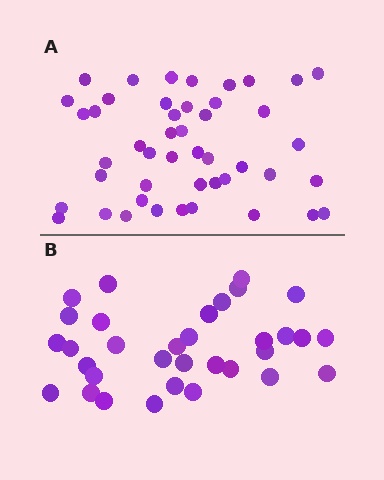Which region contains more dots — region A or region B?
Region A (the top region) has more dots.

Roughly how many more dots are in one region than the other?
Region A has approximately 15 more dots than region B.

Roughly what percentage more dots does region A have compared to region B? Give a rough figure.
About 40% more.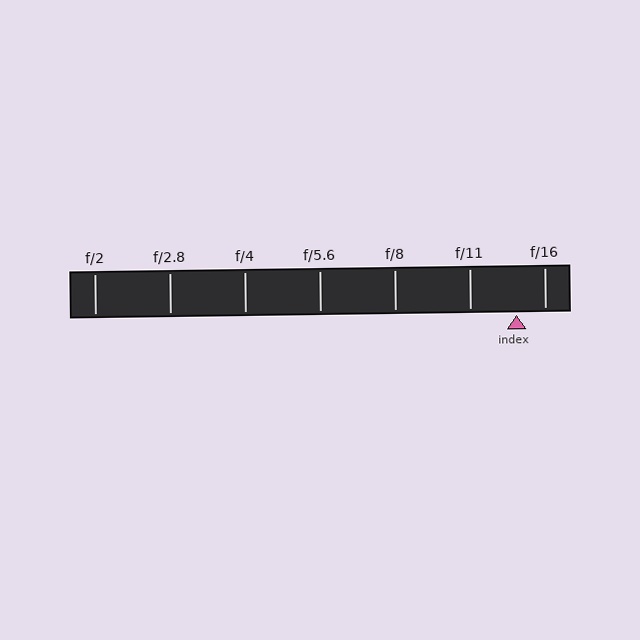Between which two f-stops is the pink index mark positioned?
The index mark is between f/11 and f/16.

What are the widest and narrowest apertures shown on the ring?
The widest aperture shown is f/2 and the narrowest is f/16.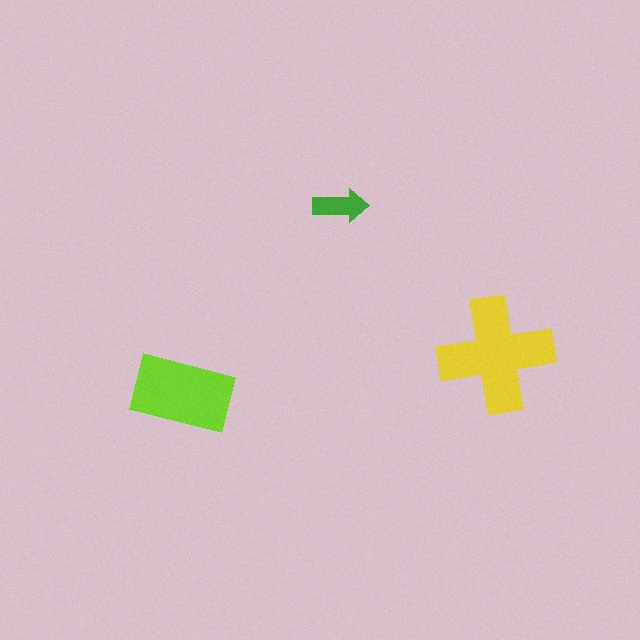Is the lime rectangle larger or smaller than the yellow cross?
Smaller.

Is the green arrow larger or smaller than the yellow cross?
Smaller.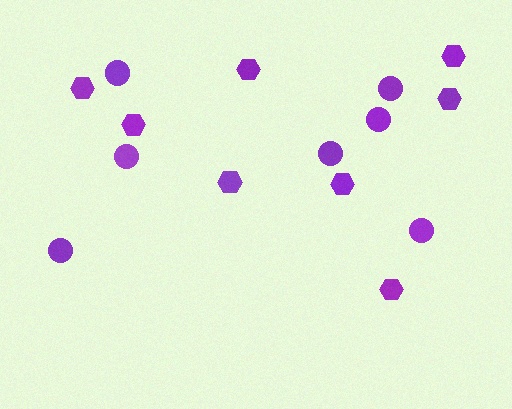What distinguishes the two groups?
There are 2 groups: one group of circles (7) and one group of hexagons (8).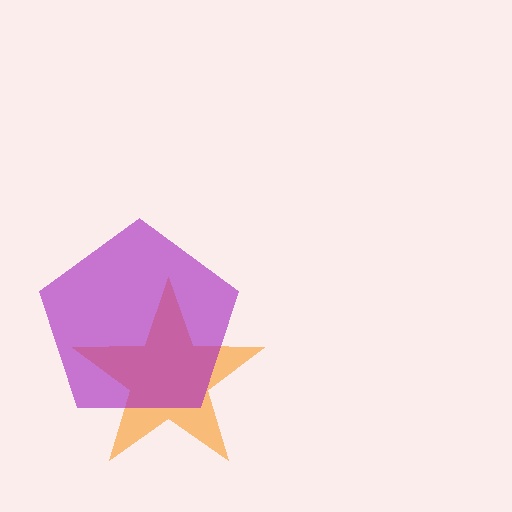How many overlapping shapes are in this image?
There are 2 overlapping shapes in the image.